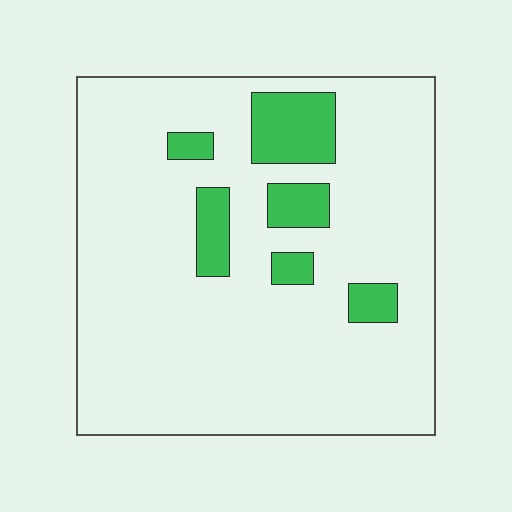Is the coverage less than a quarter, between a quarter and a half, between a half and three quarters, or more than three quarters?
Less than a quarter.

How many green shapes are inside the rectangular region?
6.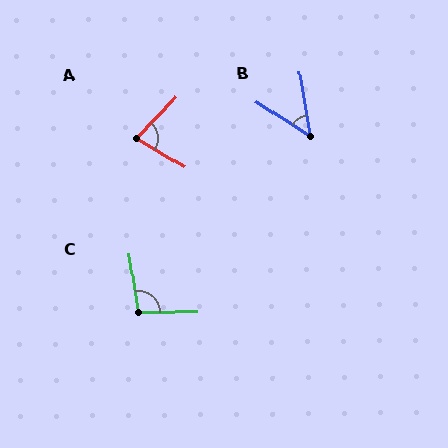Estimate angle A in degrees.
Approximately 78 degrees.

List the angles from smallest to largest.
B (48°), A (78°), C (99°).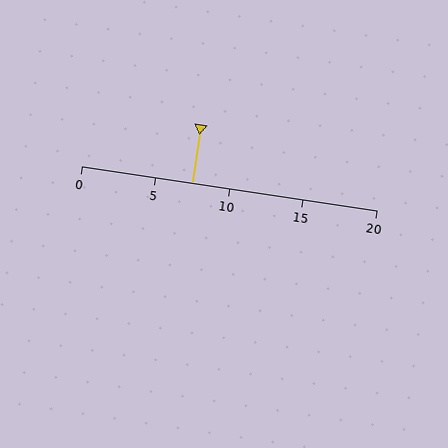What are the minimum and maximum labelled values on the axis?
The axis runs from 0 to 20.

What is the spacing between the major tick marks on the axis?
The major ticks are spaced 5 apart.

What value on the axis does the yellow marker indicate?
The marker indicates approximately 7.5.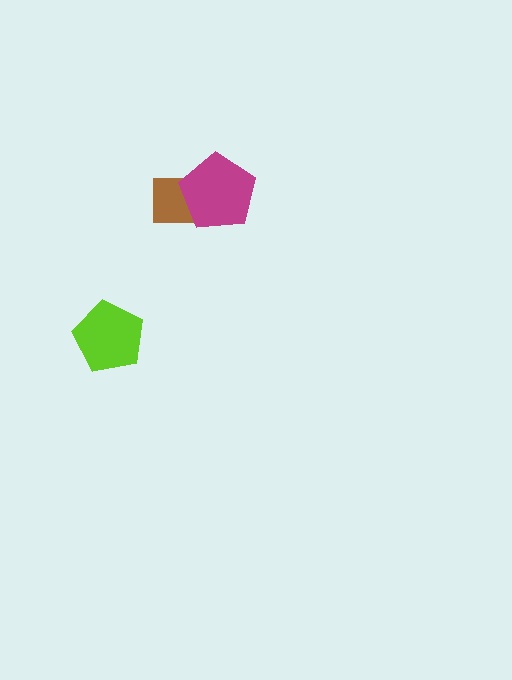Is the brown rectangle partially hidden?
Yes, it is partially covered by another shape.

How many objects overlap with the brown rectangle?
1 object overlaps with the brown rectangle.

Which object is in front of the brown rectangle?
The magenta pentagon is in front of the brown rectangle.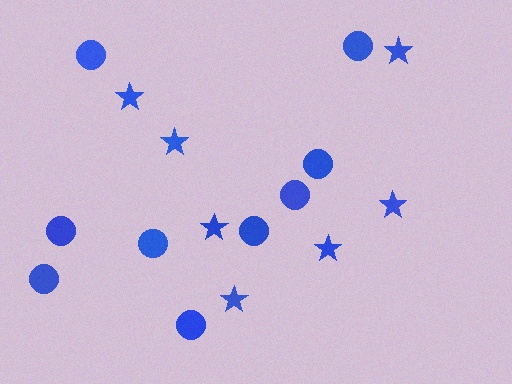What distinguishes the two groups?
There are 2 groups: one group of stars (7) and one group of circles (9).